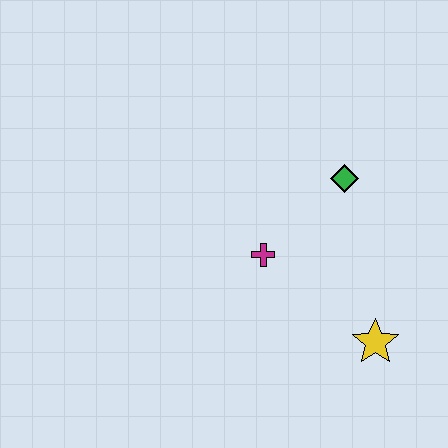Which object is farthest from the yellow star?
The green diamond is farthest from the yellow star.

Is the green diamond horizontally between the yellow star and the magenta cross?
Yes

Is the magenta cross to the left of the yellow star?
Yes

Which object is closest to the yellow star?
The magenta cross is closest to the yellow star.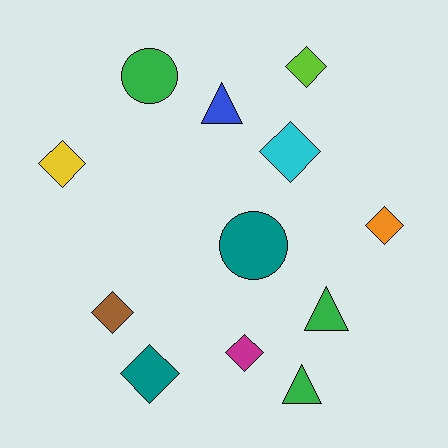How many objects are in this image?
There are 12 objects.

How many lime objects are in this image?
There is 1 lime object.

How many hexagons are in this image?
There are no hexagons.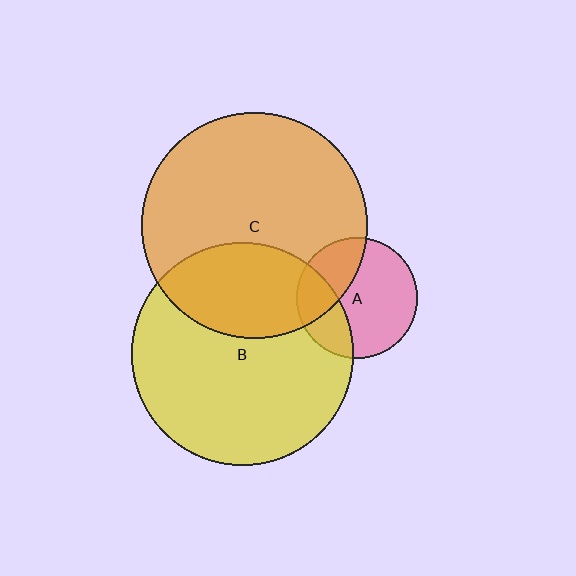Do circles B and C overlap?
Yes.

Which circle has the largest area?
Circle C (orange).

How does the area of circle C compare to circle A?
Approximately 3.5 times.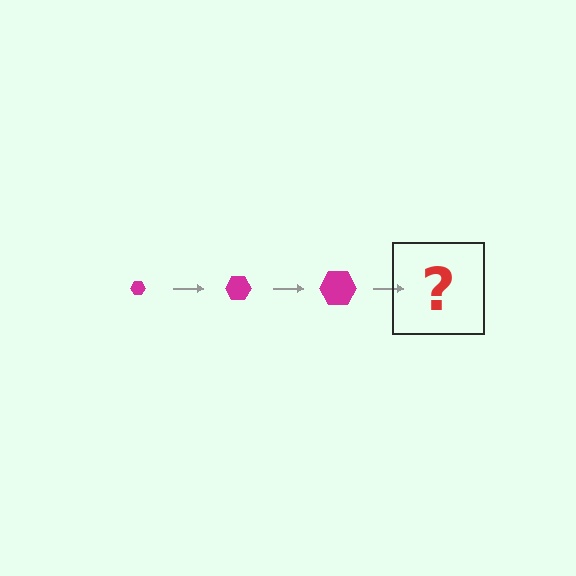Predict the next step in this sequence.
The next step is a magenta hexagon, larger than the previous one.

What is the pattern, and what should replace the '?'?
The pattern is that the hexagon gets progressively larger each step. The '?' should be a magenta hexagon, larger than the previous one.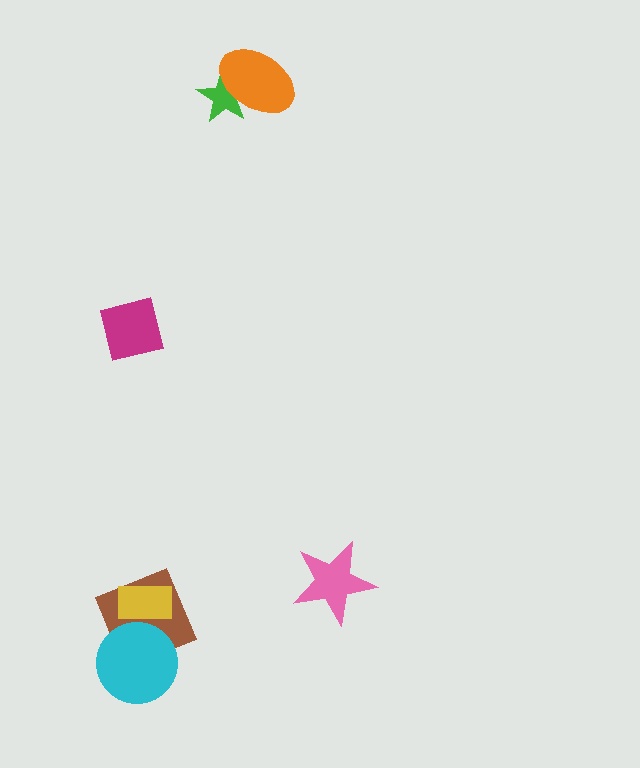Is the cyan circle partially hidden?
No, no other shape covers it.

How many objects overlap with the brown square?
2 objects overlap with the brown square.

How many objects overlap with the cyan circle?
1 object overlaps with the cyan circle.